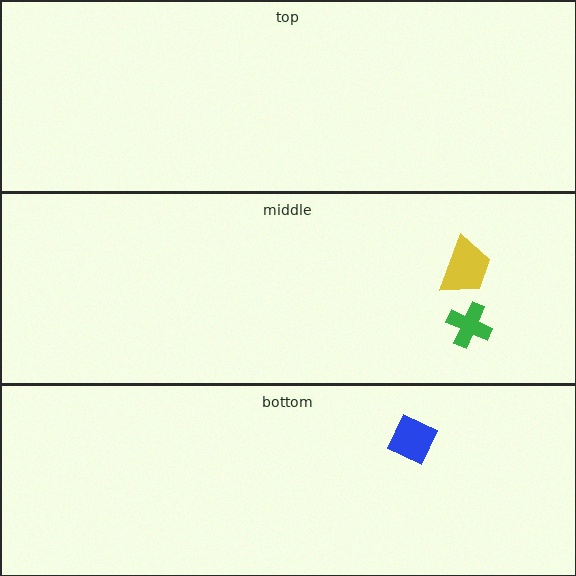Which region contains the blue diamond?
The bottom region.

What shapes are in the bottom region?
The blue diamond.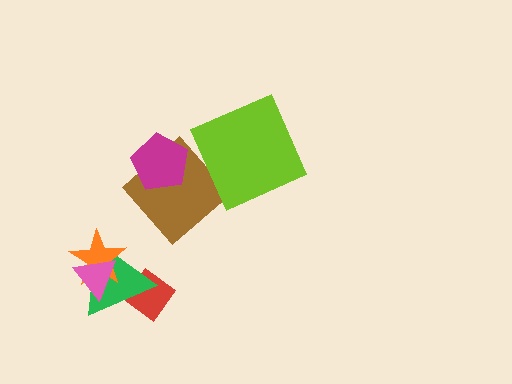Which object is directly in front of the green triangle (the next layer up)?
The orange star is directly in front of the green triangle.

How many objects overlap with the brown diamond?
1 object overlaps with the brown diamond.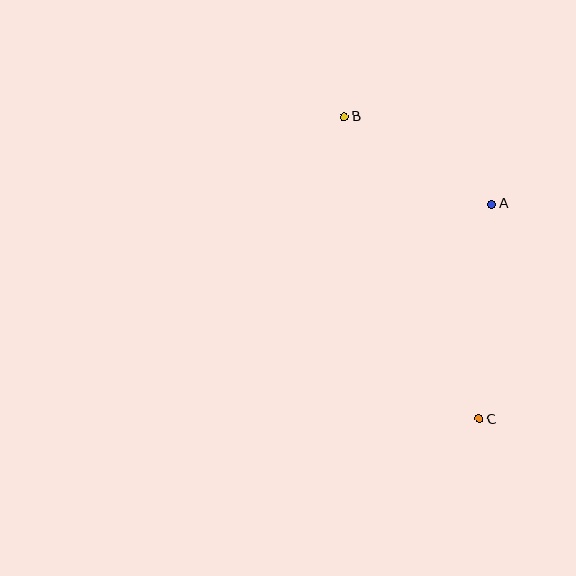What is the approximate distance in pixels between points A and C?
The distance between A and C is approximately 215 pixels.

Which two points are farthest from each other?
Points B and C are farthest from each other.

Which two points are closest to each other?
Points A and B are closest to each other.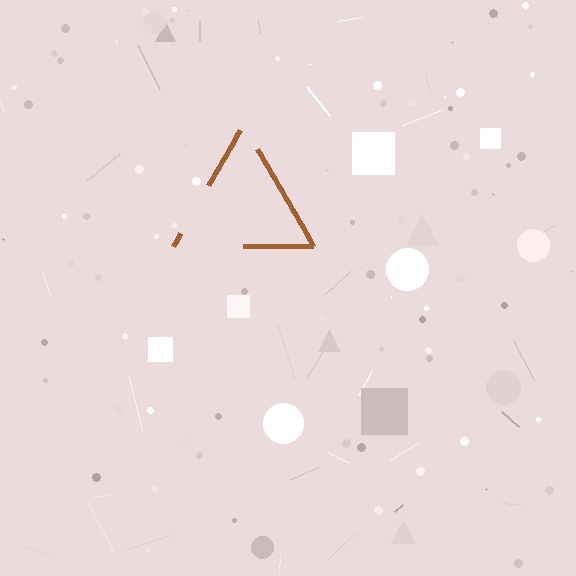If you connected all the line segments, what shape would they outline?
They would outline a triangle.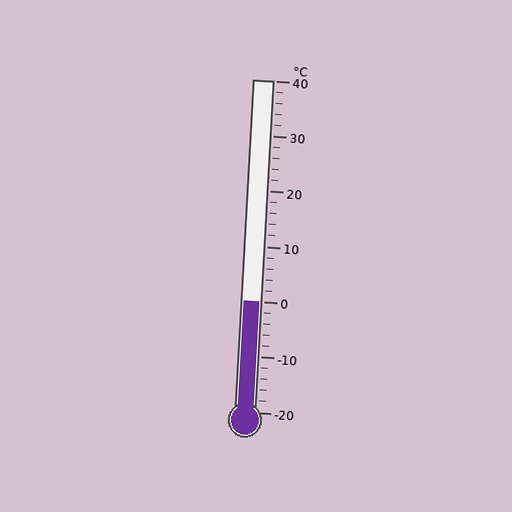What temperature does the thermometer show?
The thermometer shows approximately 0°C.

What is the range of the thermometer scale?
The thermometer scale ranges from -20°C to 40°C.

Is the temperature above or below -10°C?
The temperature is above -10°C.